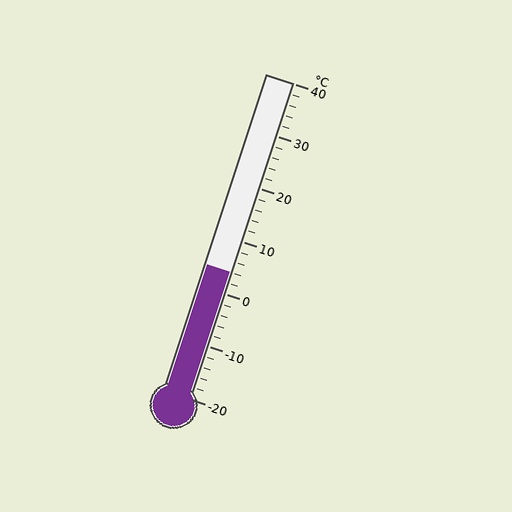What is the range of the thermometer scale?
The thermometer scale ranges from -20°C to 40°C.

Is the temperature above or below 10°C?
The temperature is below 10°C.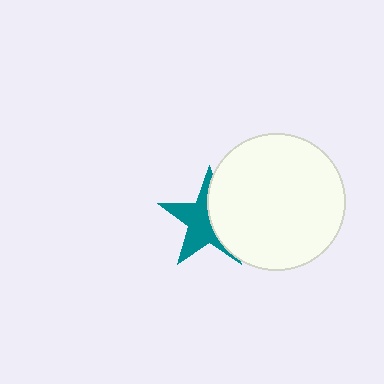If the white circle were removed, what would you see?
You would see the complete teal star.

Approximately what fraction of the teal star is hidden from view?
Roughly 44% of the teal star is hidden behind the white circle.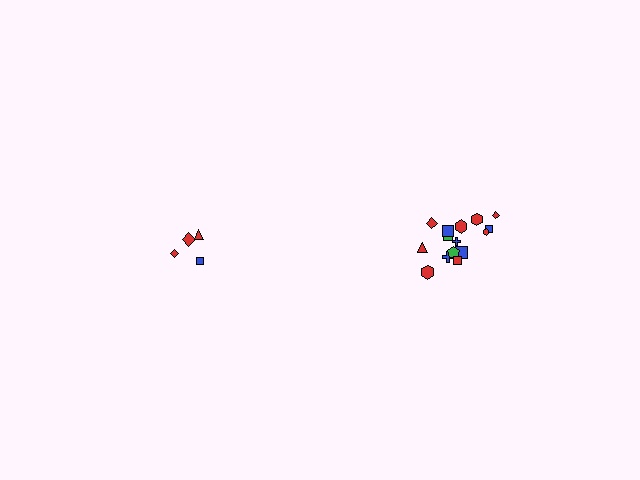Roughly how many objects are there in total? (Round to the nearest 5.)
Roughly 20 objects in total.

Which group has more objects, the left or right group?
The right group.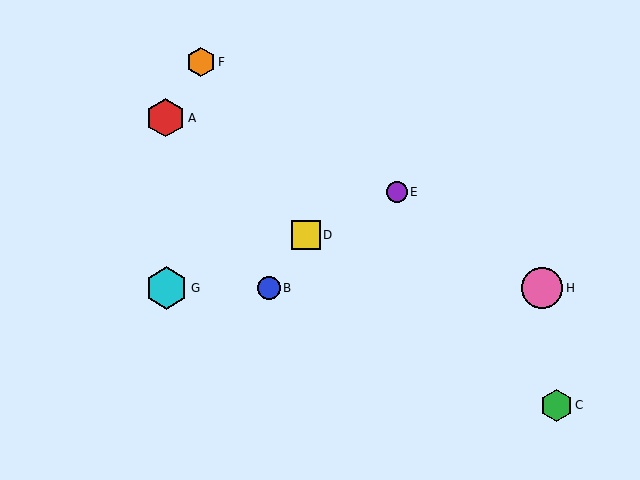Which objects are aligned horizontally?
Objects B, G, H are aligned horizontally.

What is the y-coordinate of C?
Object C is at y≈405.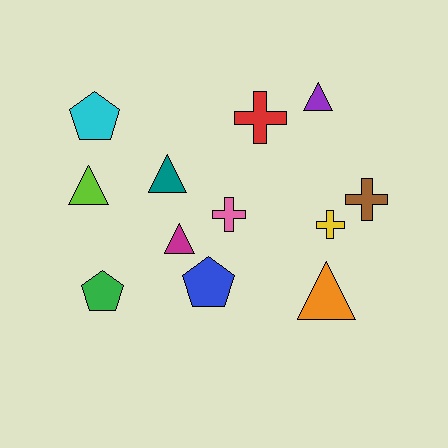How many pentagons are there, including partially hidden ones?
There are 3 pentagons.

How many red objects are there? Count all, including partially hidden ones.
There is 1 red object.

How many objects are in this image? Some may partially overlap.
There are 12 objects.